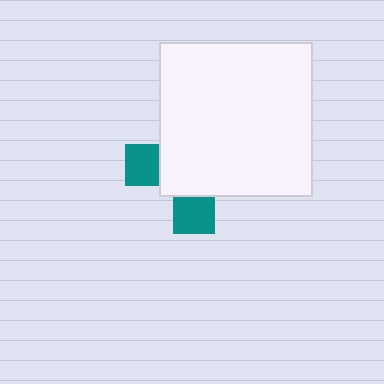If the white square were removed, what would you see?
You would see the complete teal cross.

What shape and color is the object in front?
The object in front is a white square.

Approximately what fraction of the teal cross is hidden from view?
Roughly 70% of the teal cross is hidden behind the white square.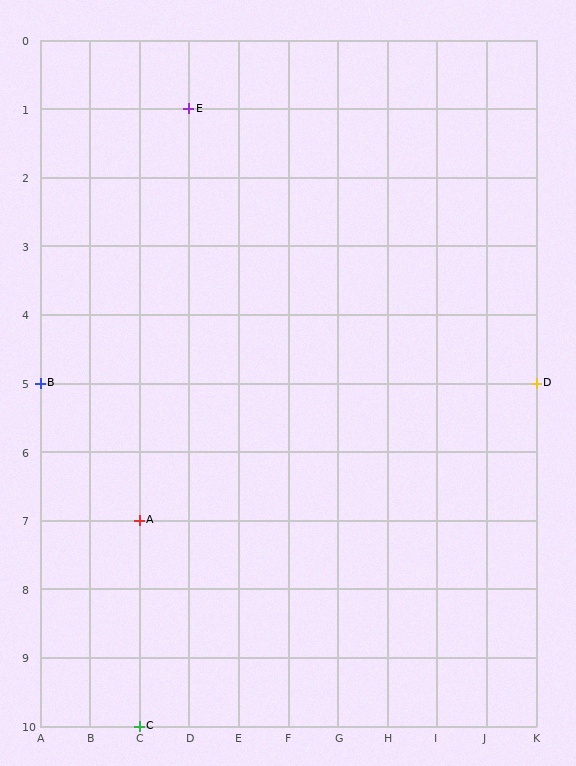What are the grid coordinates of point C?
Point C is at grid coordinates (C, 10).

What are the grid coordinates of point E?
Point E is at grid coordinates (D, 1).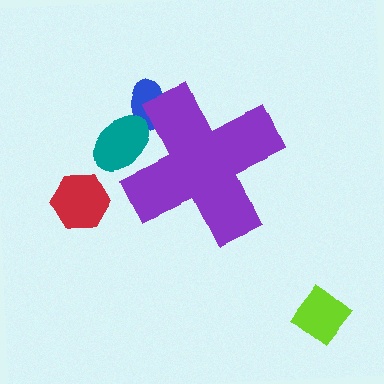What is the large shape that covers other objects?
A purple cross.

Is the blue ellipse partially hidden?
Yes, the blue ellipse is partially hidden behind the purple cross.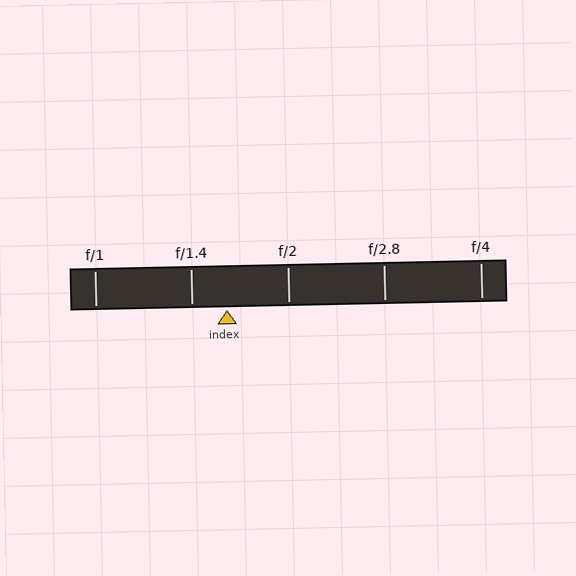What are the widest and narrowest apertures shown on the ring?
The widest aperture shown is f/1 and the narrowest is f/4.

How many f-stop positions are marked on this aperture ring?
There are 5 f-stop positions marked.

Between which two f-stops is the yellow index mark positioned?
The index mark is between f/1.4 and f/2.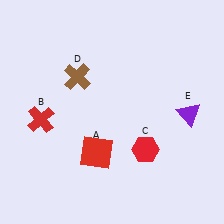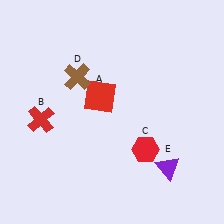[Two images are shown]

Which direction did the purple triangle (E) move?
The purple triangle (E) moved down.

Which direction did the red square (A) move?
The red square (A) moved up.